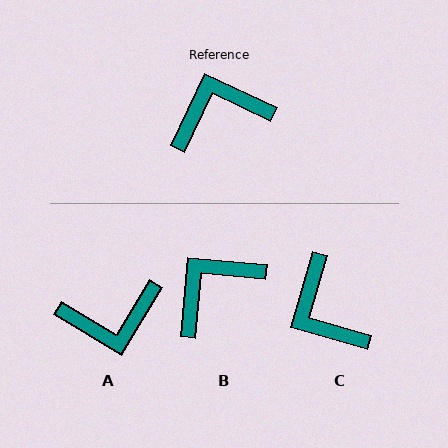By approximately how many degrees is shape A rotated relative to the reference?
Approximately 174 degrees counter-clockwise.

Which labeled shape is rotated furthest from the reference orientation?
A, about 174 degrees away.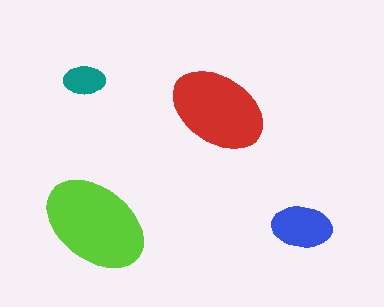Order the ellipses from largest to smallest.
the lime one, the red one, the blue one, the teal one.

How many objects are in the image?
There are 4 objects in the image.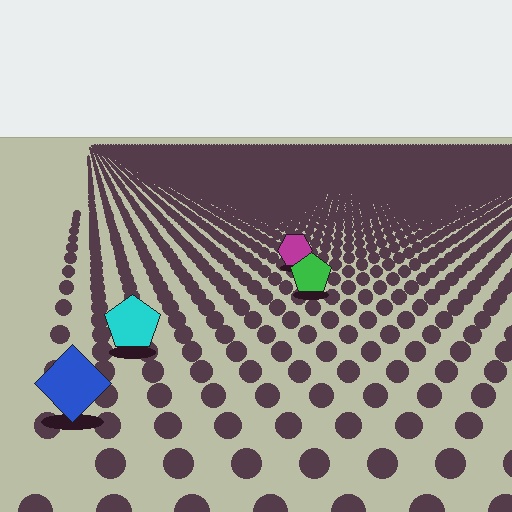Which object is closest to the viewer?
The blue diamond is closest. The texture marks near it are larger and more spread out.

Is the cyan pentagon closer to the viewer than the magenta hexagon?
Yes. The cyan pentagon is closer — you can tell from the texture gradient: the ground texture is coarser near it.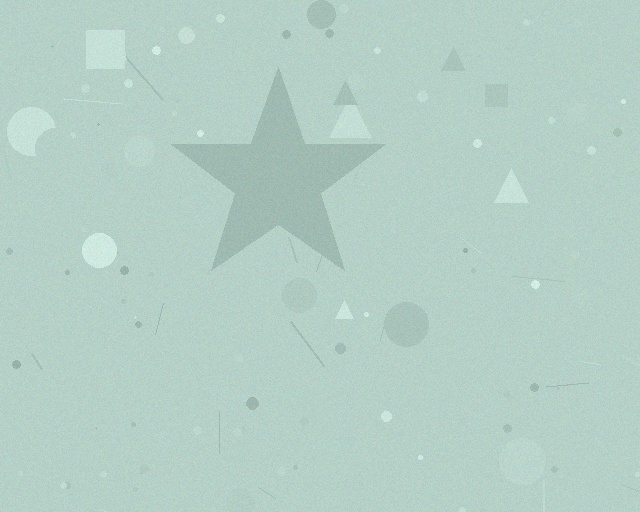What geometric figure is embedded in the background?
A star is embedded in the background.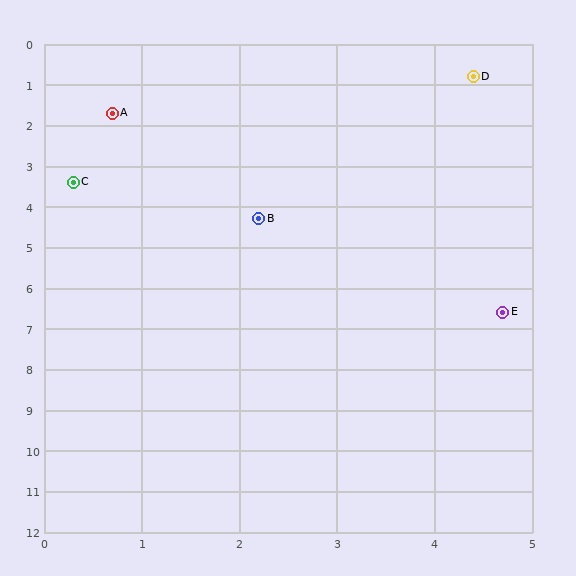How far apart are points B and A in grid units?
Points B and A are about 3.0 grid units apart.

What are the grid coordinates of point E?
Point E is at approximately (4.7, 6.6).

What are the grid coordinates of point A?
Point A is at approximately (0.7, 1.7).